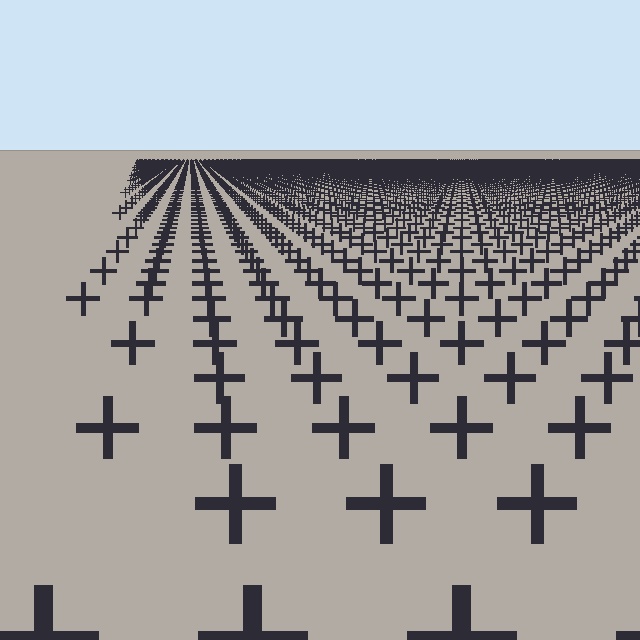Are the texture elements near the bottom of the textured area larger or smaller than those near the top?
Larger. Near the bottom, elements are closer to the viewer and appear at a bigger on-screen size.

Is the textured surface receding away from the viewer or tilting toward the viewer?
The surface is receding away from the viewer. Texture elements get smaller and denser toward the top.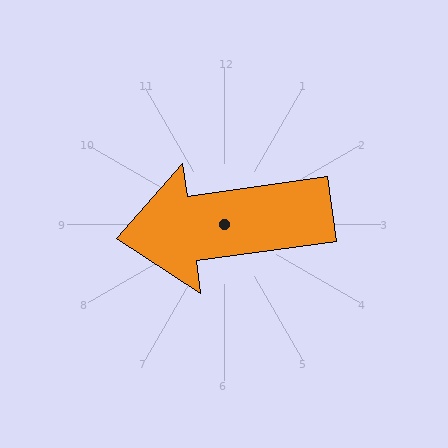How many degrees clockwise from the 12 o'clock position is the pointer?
Approximately 262 degrees.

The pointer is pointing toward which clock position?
Roughly 9 o'clock.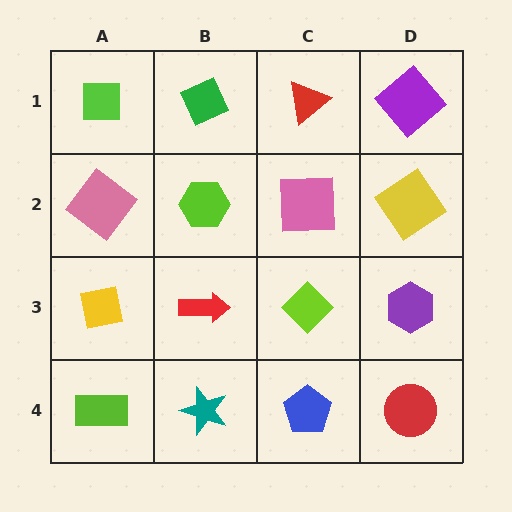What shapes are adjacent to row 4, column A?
A yellow square (row 3, column A), a teal star (row 4, column B).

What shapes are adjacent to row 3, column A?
A pink diamond (row 2, column A), a lime rectangle (row 4, column A), a red arrow (row 3, column B).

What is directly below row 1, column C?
A pink square.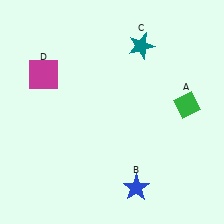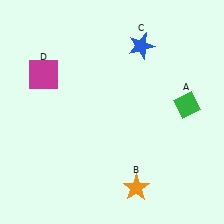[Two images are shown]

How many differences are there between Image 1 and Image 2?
There are 2 differences between the two images.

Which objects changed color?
B changed from blue to orange. C changed from teal to blue.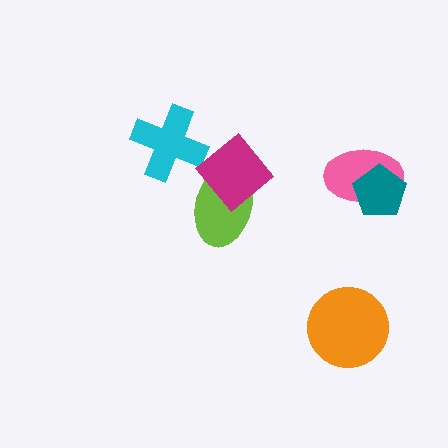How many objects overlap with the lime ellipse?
1 object overlaps with the lime ellipse.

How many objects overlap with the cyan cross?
0 objects overlap with the cyan cross.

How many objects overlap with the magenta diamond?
1 object overlaps with the magenta diamond.